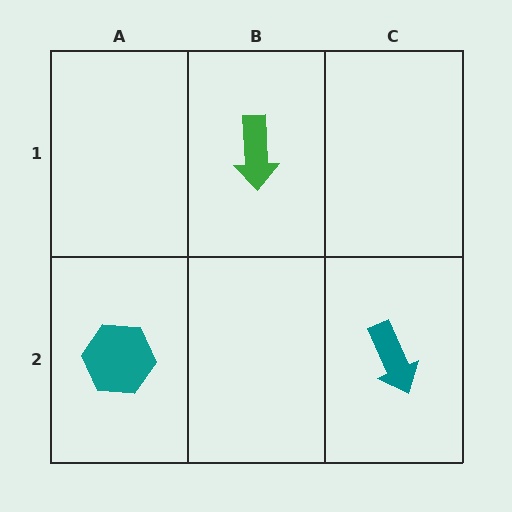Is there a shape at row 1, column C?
No, that cell is empty.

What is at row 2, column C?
A teal arrow.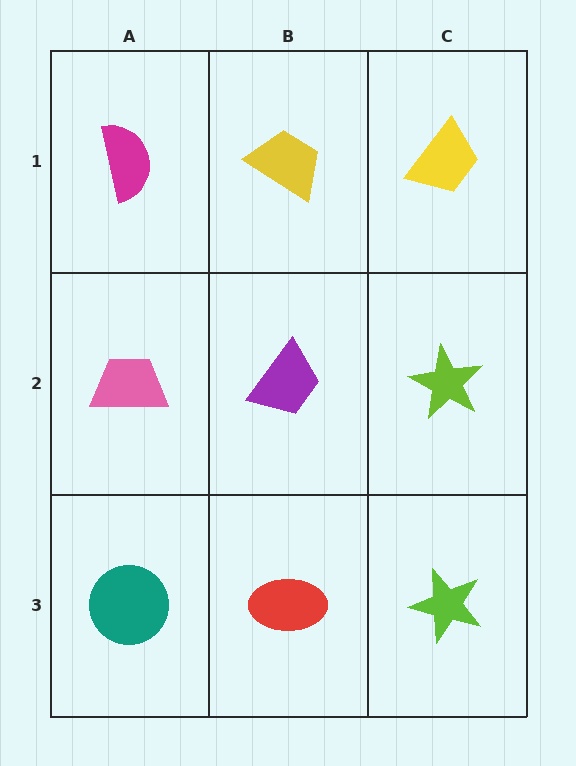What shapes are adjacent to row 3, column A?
A pink trapezoid (row 2, column A), a red ellipse (row 3, column B).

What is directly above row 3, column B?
A purple trapezoid.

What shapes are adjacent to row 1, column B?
A purple trapezoid (row 2, column B), a magenta semicircle (row 1, column A), a yellow trapezoid (row 1, column C).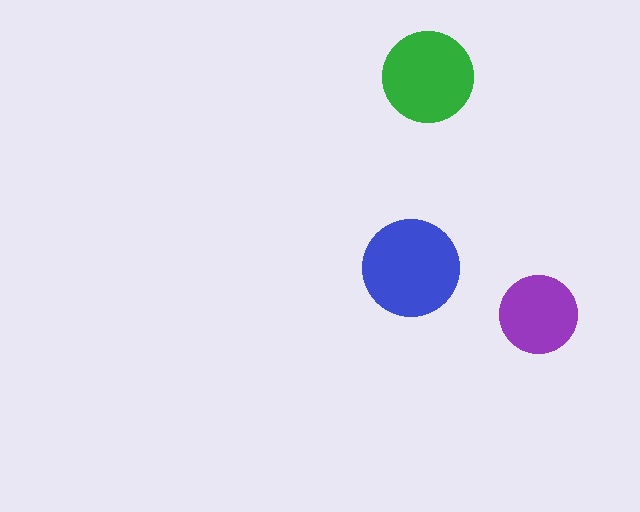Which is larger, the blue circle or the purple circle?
The blue one.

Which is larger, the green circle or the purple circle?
The green one.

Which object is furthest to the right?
The purple circle is rightmost.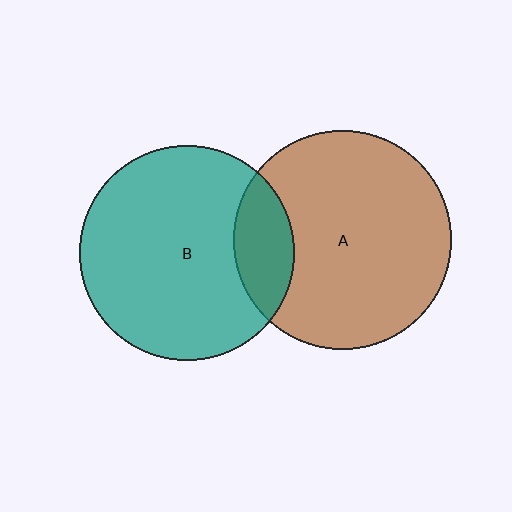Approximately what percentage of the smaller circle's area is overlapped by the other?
Approximately 15%.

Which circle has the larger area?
Circle A (brown).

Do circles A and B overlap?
Yes.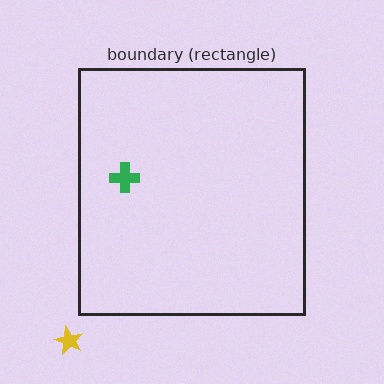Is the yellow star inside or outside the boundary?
Outside.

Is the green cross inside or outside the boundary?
Inside.